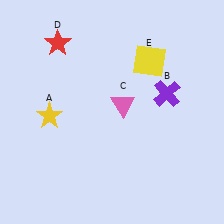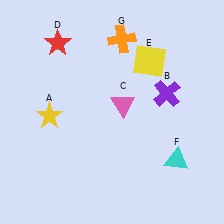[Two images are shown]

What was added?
A cyan triangle (F), an orange cross (G) were added in Image 2.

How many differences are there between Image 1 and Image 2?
There are 2 differences between the two images.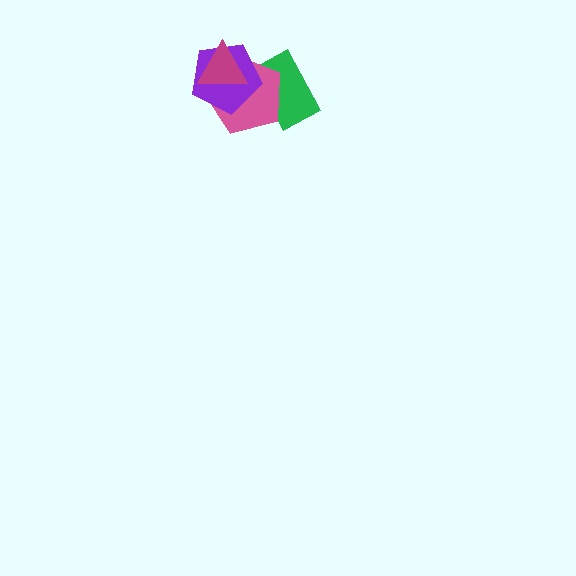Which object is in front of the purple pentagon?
The magenta triangle is in front of the purple pentagon.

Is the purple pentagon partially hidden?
Yes, it is partially covered by another shape.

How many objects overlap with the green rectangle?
2 objects overlap with the green rectangle.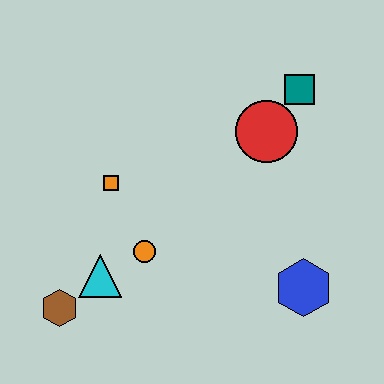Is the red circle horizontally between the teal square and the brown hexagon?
Yes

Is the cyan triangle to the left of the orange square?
Yes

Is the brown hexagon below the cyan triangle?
Yes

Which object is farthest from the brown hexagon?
The teal square is farthest from the brown hexagon.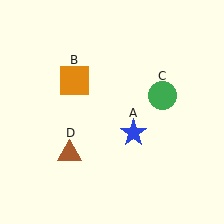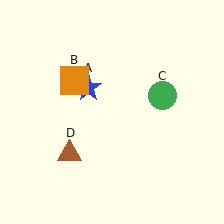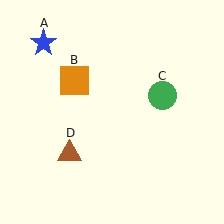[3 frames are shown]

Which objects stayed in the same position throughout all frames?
Orange square (object B) and green circle (object C) and brown triangle (object D) remained stationary.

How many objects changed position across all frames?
1 object changed position: blue star (object A).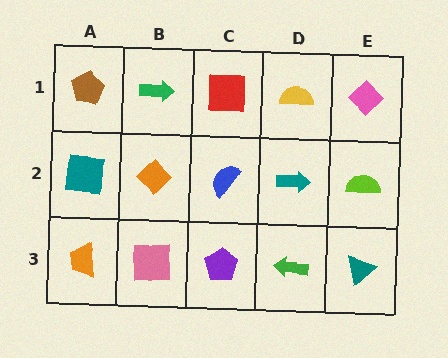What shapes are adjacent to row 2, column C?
A red square (row 1, column C), a purple pentagon (row 3, column C), an orange diamond (row 2, column B), a teal arrow (row 2, column D).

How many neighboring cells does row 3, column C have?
3.